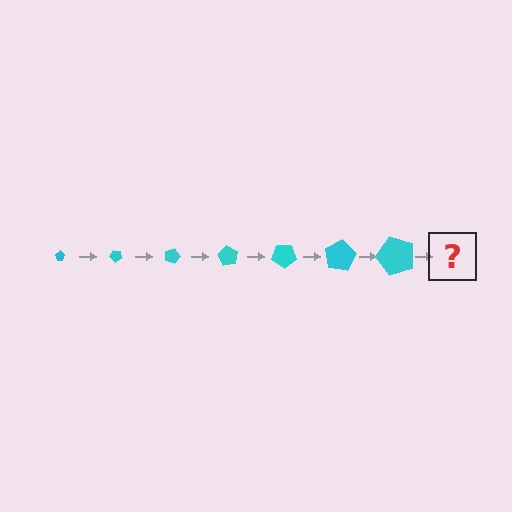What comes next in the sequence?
The next element should be a pentagon, larger than the previous one and rotated 315 degrees from the start.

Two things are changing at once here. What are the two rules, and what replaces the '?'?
The two rules are that the pentagon grows larger each step and it rotates 45 degrees each step. The '?' should be a pentagon, larger than the previous one and rotated 315 degrees from the start.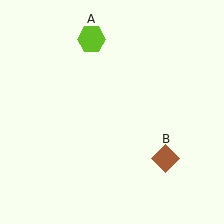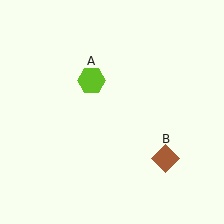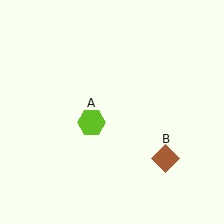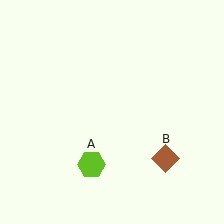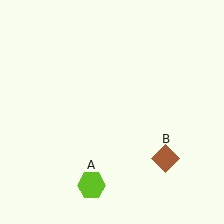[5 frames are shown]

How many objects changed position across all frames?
1 object changed position: lime hexagon (object A).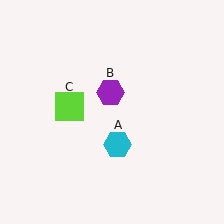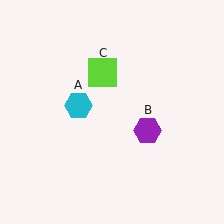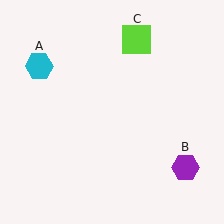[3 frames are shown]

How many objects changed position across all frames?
3 objects changed position: cyan hexagon (object A), purple hexagon (object B), lime square (object C).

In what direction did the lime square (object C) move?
The lime square (object C) moved up and to the right.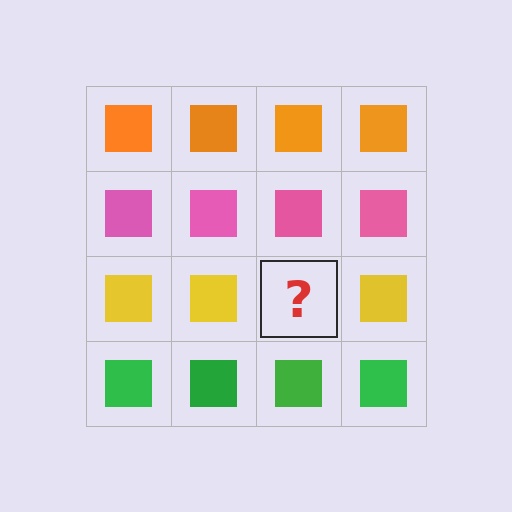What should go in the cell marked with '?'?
The missing cell should contain a yellow square.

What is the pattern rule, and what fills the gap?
The rule is that each row has a consistent color. The gap should be filled with a yellow square.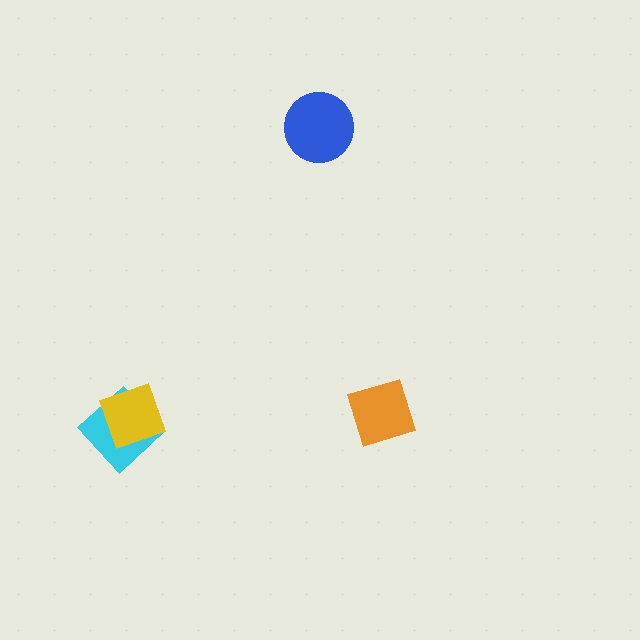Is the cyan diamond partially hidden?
Yes, it is partially covered by another shape.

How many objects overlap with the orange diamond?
0 objects overlap with the orange diamond.